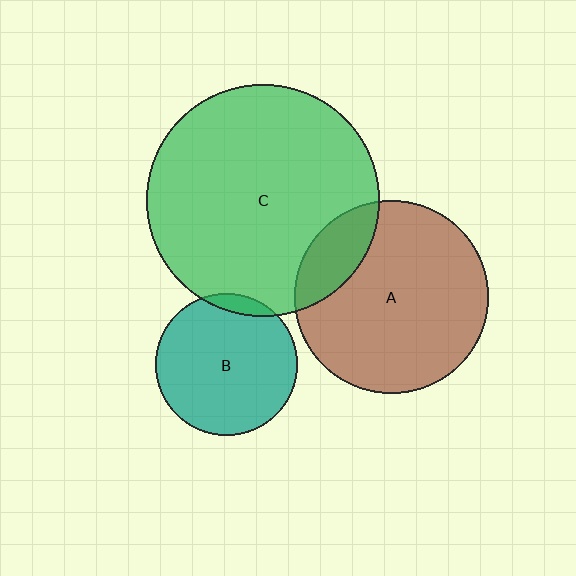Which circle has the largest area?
Circle C (green).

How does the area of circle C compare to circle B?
Approximately 2.7 times.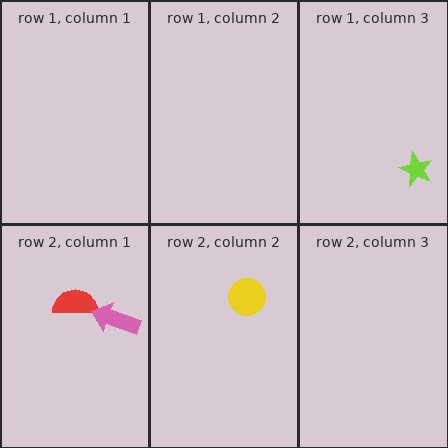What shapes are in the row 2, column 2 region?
The yellow circle.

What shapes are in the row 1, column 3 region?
The lime star.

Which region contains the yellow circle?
The row 2, column 2 region.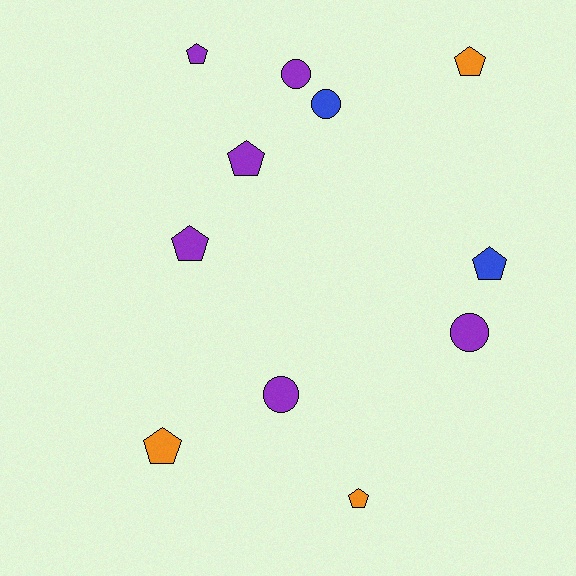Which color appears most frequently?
Purple, with 6 objects.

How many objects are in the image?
There are 11 objects.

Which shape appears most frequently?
Pentagon, with 7 objects.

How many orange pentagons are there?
There are 3 orange pentagons.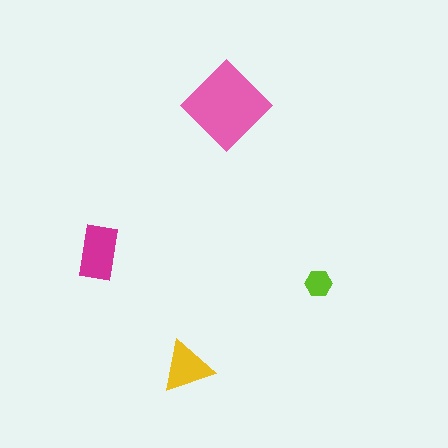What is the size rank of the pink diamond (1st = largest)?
1st.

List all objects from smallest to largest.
The lime hexagon, the yellow triangle, the magenta rectangle, the pink diamond.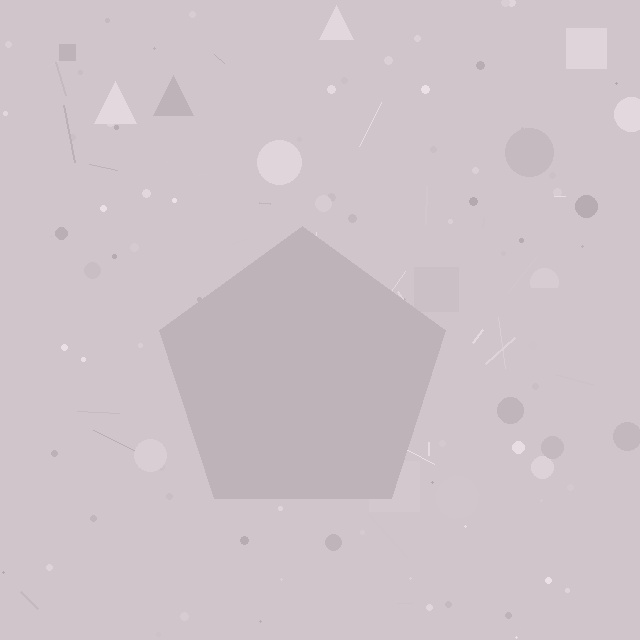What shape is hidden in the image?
A pentagon is hidden in the image.